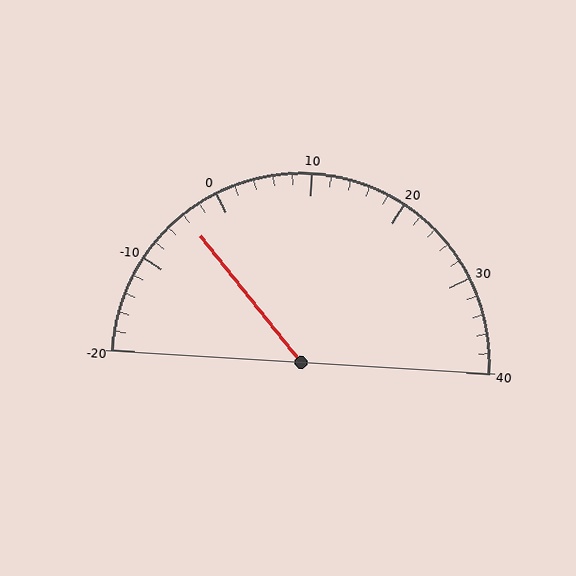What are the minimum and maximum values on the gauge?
The gauge ranges from -20 to 40.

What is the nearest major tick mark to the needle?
The nearest major tick mark is 0.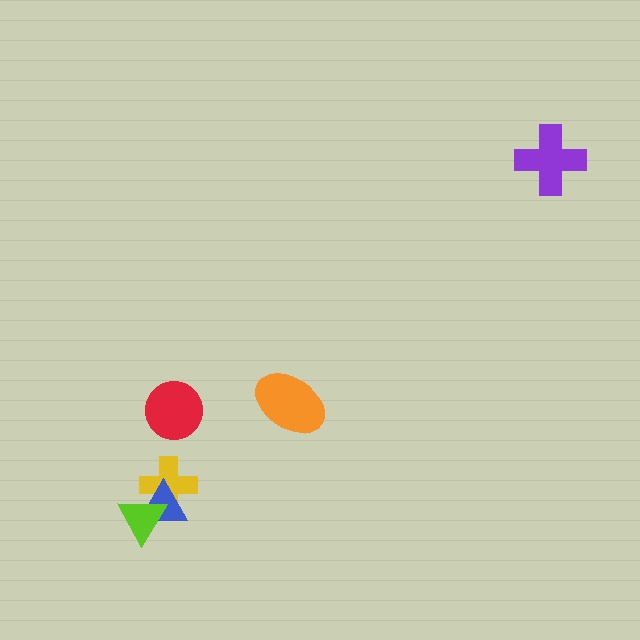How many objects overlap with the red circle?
0 objects overlap with the red circle.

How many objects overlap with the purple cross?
0 objects overlap with the purple cross.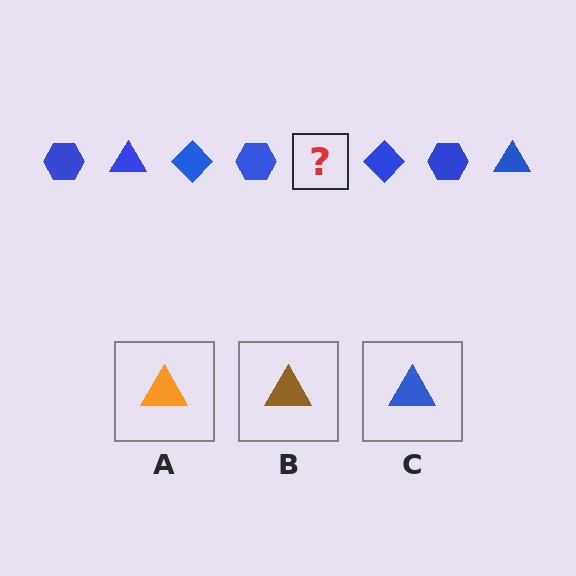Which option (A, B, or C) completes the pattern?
C.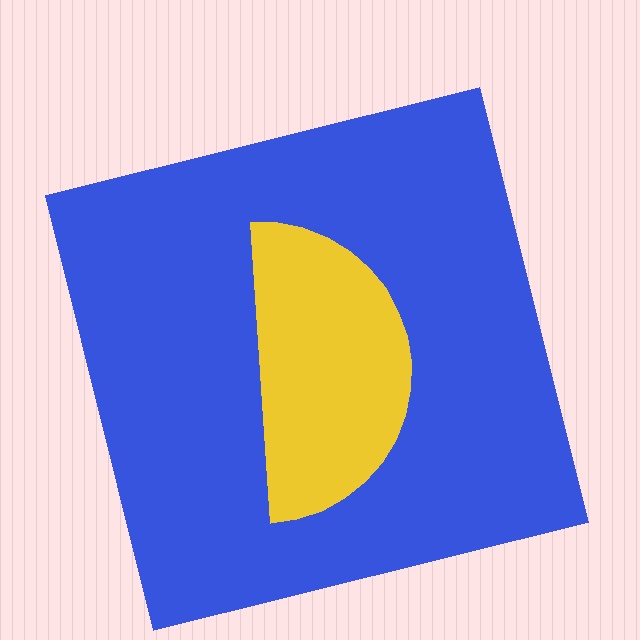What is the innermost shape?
The yellow semicircle.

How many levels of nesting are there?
2.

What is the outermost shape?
The blue square.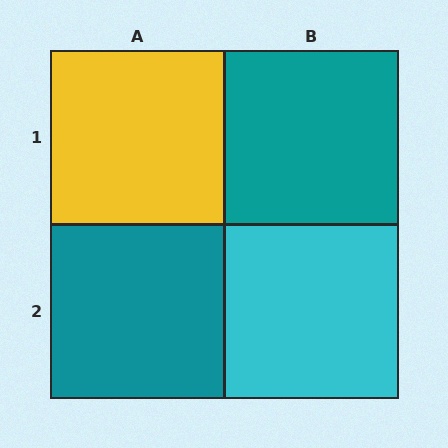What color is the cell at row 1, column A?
Yellow.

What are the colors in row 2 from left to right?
Teal, cyan.